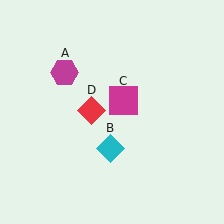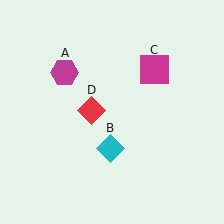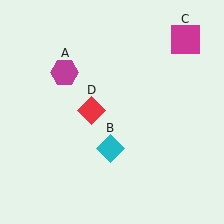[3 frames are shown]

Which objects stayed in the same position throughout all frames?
Magenta hexagon (object A) and cyan diamond (object B) and red diamond (object D) remained stationary.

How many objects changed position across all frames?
1 object changed position: magenta square (object C).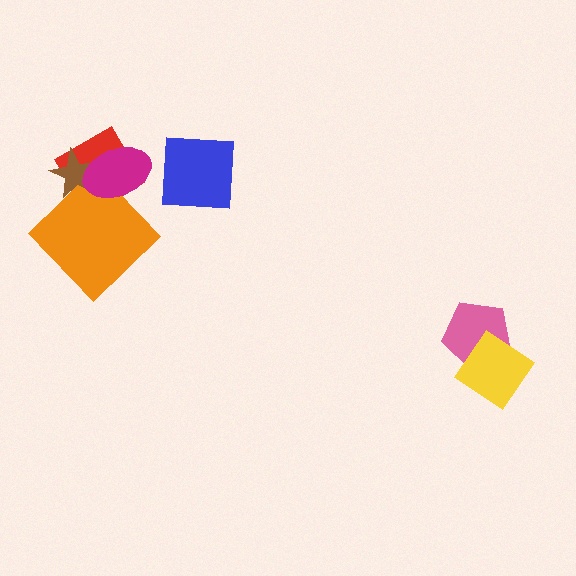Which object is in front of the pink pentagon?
The yellow diamond is in front of the pink pentagon.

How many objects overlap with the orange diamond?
3 objects overlap with the orange diamond.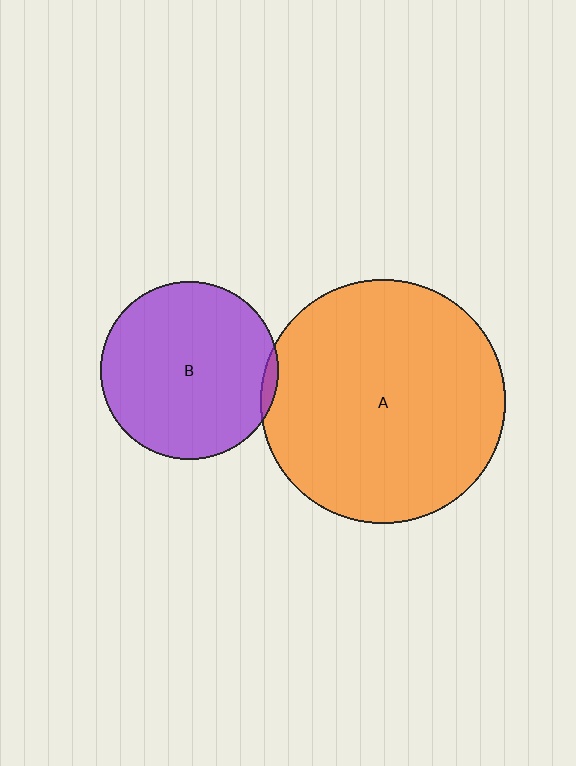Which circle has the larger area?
Circle A (orange).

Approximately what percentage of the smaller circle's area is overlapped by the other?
Approximately 5%.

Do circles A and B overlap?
Yes.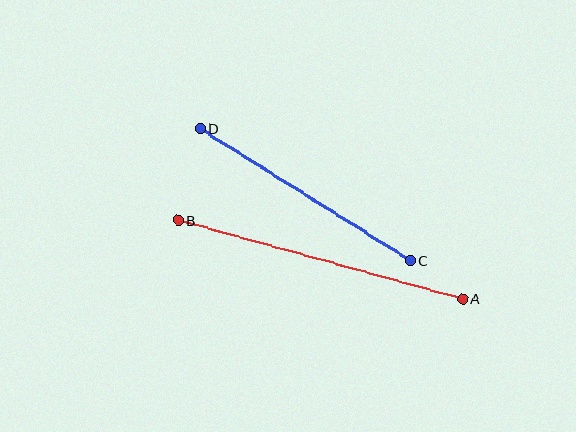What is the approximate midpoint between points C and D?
The midpoint is at approximately (305, 195) pixels.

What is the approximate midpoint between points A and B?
The midpoint is at approximately (321, 260) pixels.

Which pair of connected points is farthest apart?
Points A and B are farthest apart.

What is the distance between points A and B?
The distance is approximately 295 pixels.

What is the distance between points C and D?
The distance is approximately 248 pixels.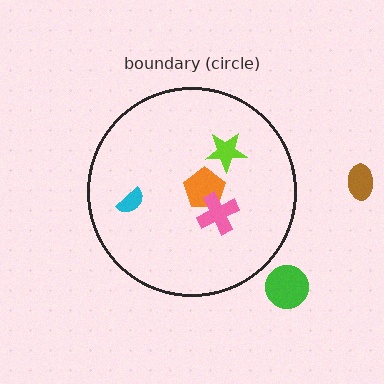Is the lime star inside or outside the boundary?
Inside.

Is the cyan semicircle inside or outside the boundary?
Inside.